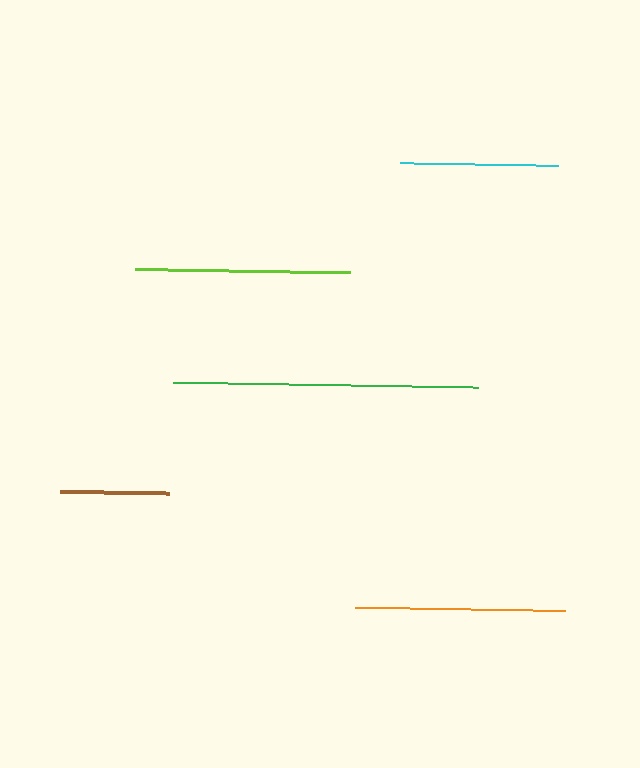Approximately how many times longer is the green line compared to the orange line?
The green line is approximately 1.4 times the length of the orange line.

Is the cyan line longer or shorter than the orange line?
The orange line is longer than the cyan line.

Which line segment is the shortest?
The brown line is the shortest at approximately 109 pixels.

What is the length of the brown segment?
The brown segment is approximately 109 pixels long.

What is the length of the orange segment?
The orange segment is approximately 211 pixels long.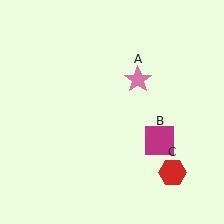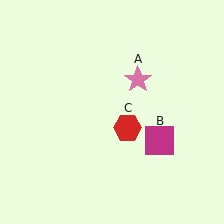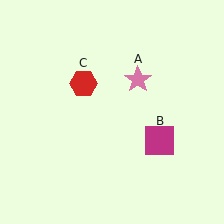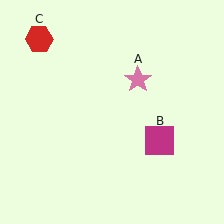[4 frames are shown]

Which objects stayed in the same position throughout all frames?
Pink star (object A) and magenta square (object B) remained stationary.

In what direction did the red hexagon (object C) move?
The red hexagon (object C) moved up and to the left.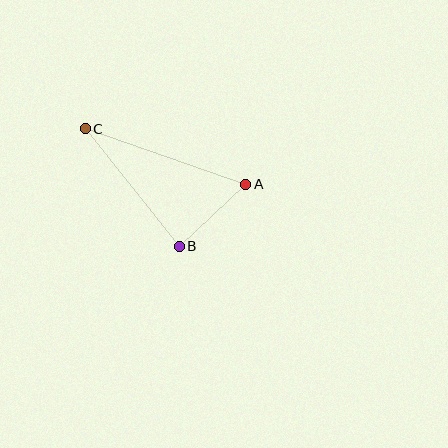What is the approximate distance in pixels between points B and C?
The distance between B and C is approximately 150 pixels.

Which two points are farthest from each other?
Points A and C are farthest from each other.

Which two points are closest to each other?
Points A and B are closest to each other.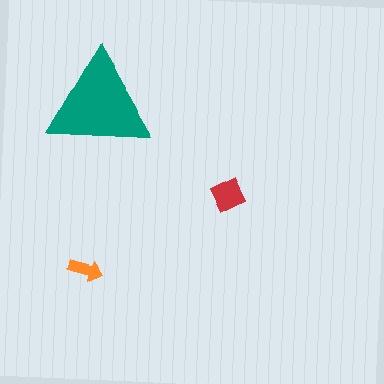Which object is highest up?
The teal triangle is topmost.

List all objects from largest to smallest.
The teal triangle, the red diamond, the orange arrow.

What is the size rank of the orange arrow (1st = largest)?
3rd.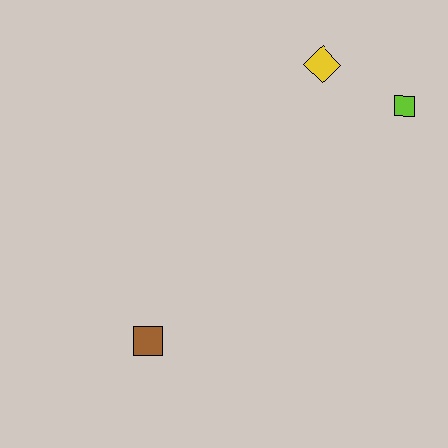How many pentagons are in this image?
There are no pentagons.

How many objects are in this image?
There are 3 objects.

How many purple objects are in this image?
There are no purple objects.